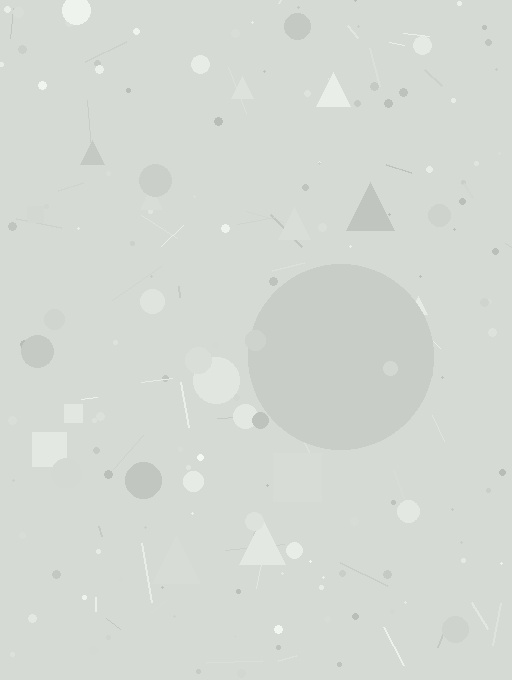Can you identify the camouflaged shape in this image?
The camouflaged shape is a circle.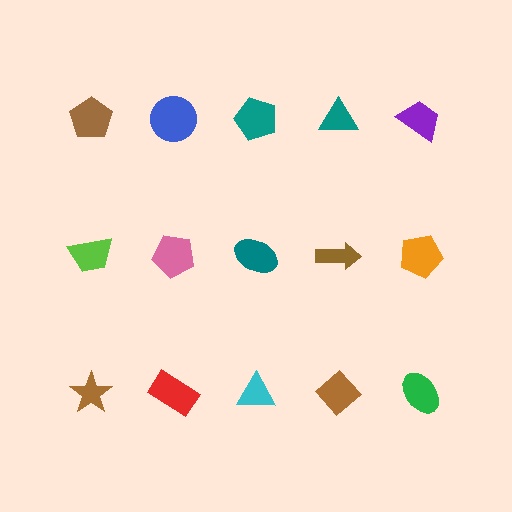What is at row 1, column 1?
A brown pentagon.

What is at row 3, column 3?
A cyan triangle.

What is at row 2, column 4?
A brown arrow.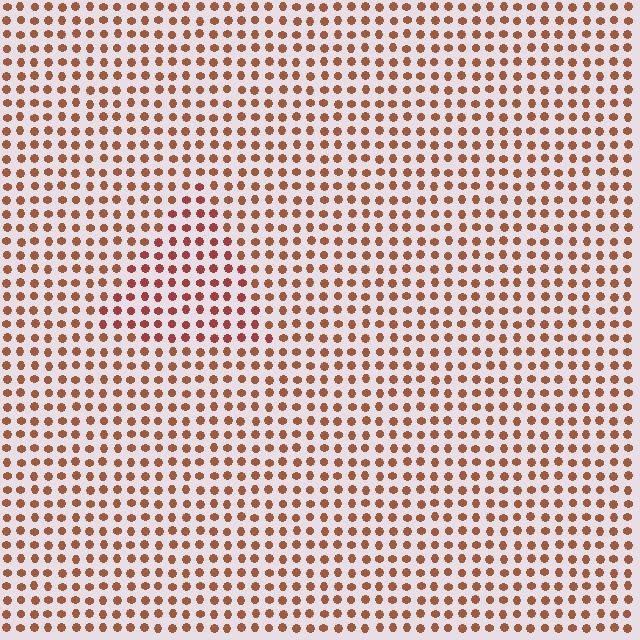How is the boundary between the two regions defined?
The boundary is defined purely by a slight shift in hue (about 21 degrees). Spacing, size, and orientation are identical on both sides.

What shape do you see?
I see a triangle.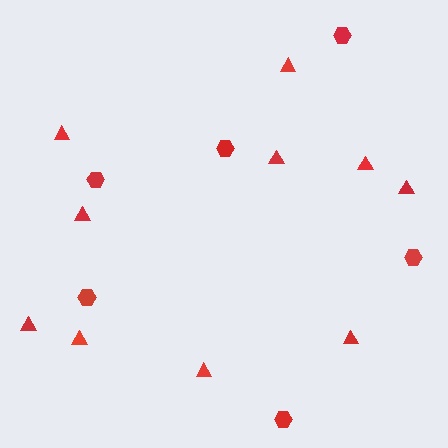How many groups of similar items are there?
There are 2 groups: one group of triangles (10) and one group of hexagons (6).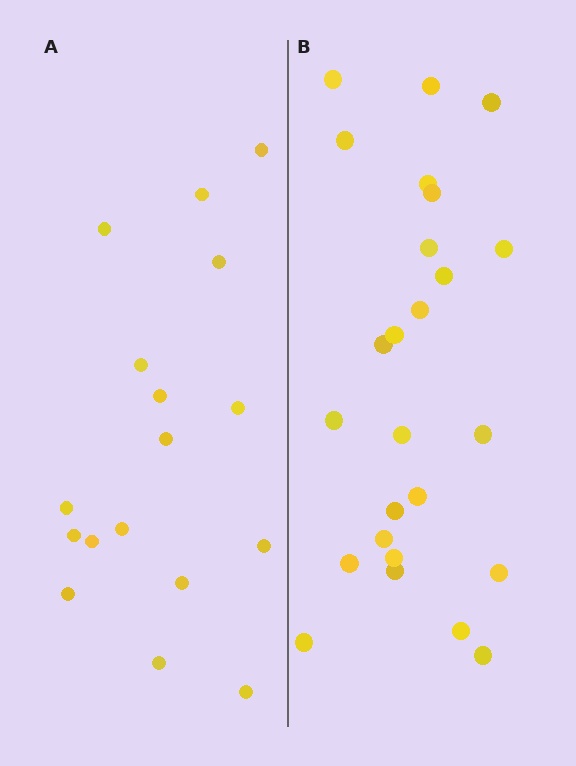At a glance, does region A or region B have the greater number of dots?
Region B (the right region) has more dots.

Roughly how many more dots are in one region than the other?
Region B has roughly 8 or so more dots than region A.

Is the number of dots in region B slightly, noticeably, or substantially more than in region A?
Region B has substantially more. The ratio is roughly 1.5 to 1.